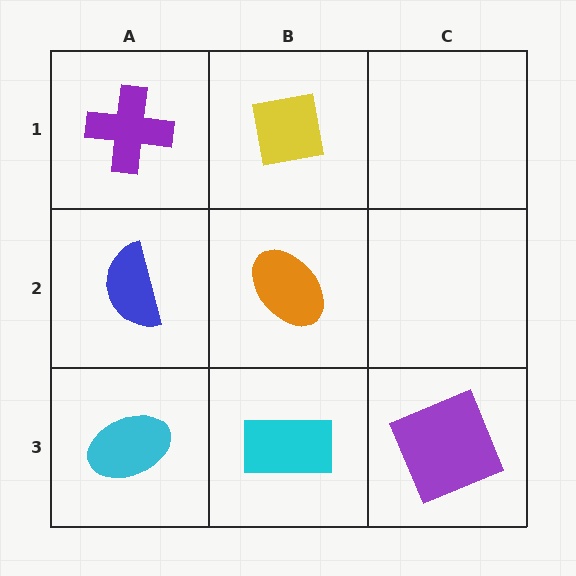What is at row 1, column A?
A purple cross.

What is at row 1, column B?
A yellow square.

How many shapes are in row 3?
3 shapes.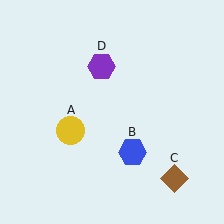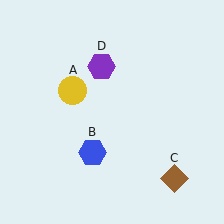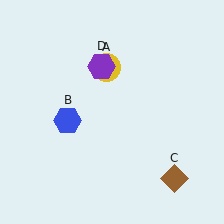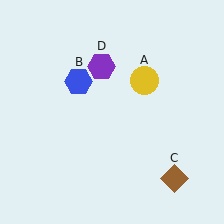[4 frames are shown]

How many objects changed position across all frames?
2 objects changed position: yellow circle (object A), blue hexagon (object B).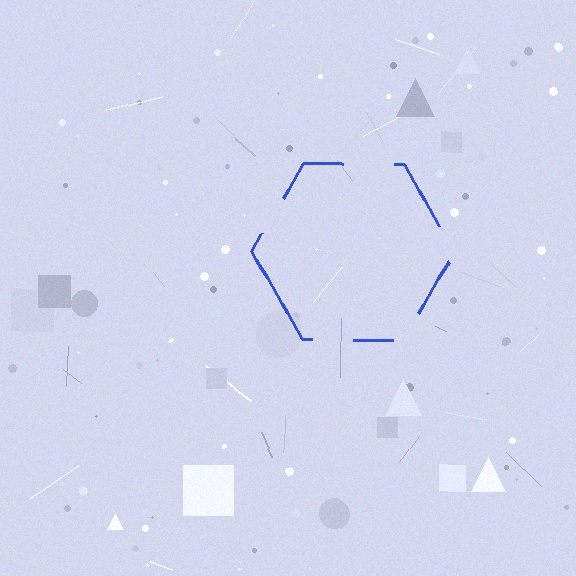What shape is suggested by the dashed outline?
The dashed outline suggests a hexagon.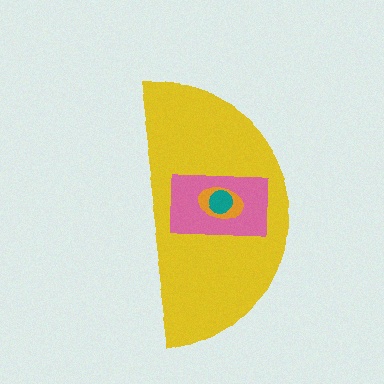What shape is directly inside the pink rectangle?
The orange ellipse.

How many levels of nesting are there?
4.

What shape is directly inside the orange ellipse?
The teal circle.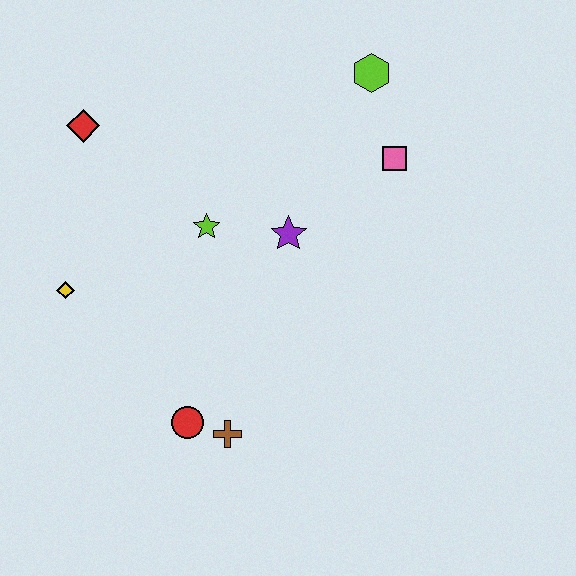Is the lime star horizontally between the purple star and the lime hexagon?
No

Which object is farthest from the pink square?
The yellow diamond is farthest from the pink square.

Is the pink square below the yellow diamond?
No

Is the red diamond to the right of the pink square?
No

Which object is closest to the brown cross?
The red circle is closest to the brown cross.